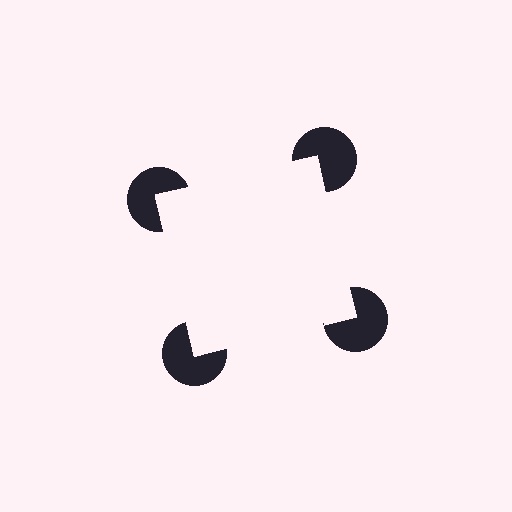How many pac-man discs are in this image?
There are 4 — one at each vertex of the illusory square.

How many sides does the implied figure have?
4 sides.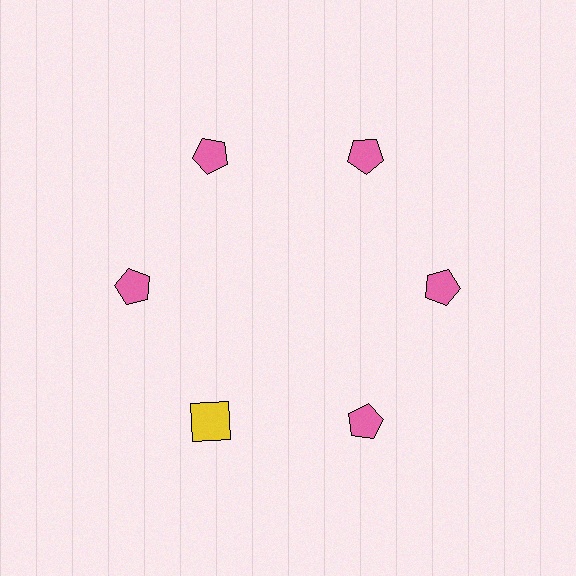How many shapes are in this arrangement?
There are 6 shapes arranged in a ring pattern.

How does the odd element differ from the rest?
It differs in both color (yellow instead of pink) and shape (square instead of pentagon).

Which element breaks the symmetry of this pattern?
The yellow square at roughly the 7 o'clock position breaks the symmetry. All other shapes are pink pentagons.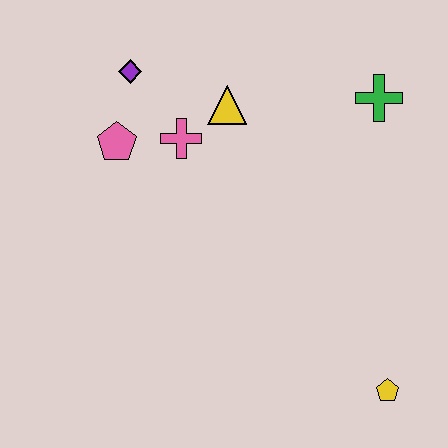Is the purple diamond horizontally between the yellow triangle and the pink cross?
No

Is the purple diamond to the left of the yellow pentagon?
Yes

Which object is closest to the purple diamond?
The pink pentagon is closest to the purple diamond.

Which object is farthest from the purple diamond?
The yellow pentagon is farthest from the purple diamond.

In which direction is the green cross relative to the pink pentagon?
The green cross is to the right of the pink pentagon.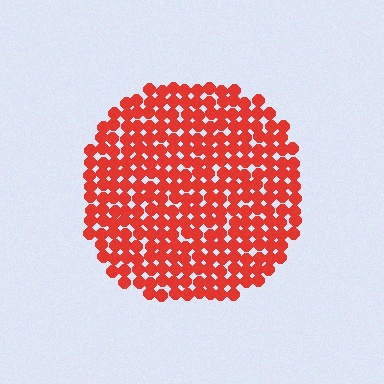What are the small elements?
The small elements are circles.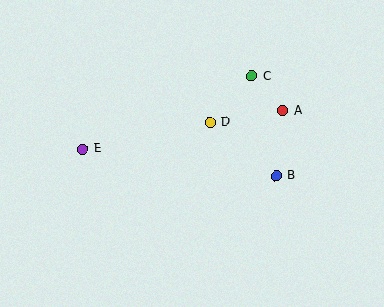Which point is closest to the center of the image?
Point D at (210, 123) is closest to the center.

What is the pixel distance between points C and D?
The distance between C and D is 63 pixels.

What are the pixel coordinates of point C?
Point C is at (251, 76).